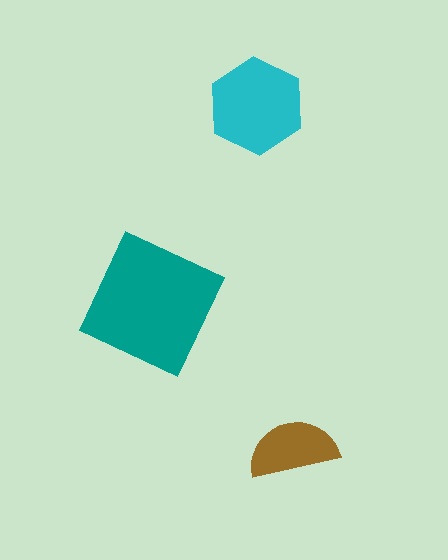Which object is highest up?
The cyan hexagon is topmost.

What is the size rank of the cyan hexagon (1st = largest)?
2nd.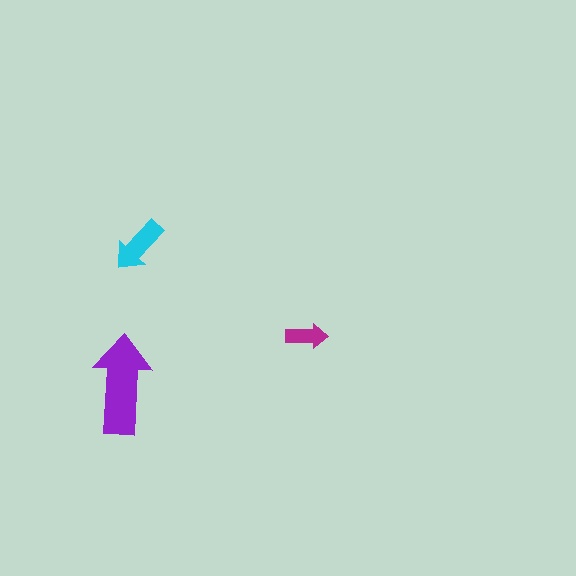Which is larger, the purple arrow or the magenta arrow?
The purple one.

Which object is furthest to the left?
The purple arrow is leftmost.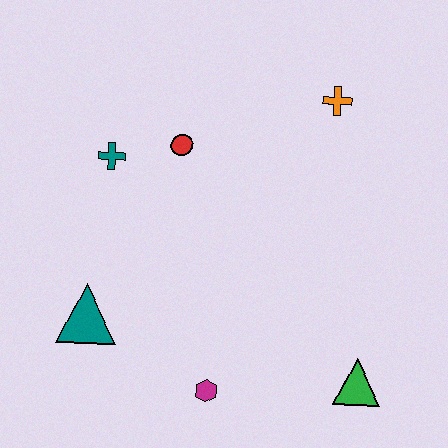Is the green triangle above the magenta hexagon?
Yes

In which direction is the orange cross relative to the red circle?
The orange cross is to the right of the red circle.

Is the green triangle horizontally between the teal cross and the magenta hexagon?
No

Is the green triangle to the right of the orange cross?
Yes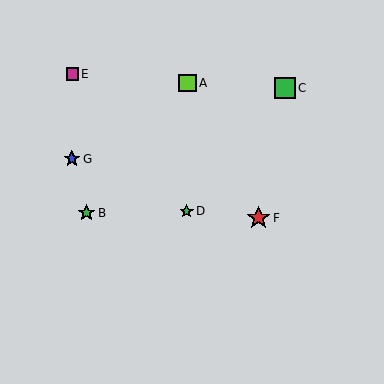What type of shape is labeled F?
Shape F is a red star.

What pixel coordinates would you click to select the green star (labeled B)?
Click at (86, 213) to select the green star B.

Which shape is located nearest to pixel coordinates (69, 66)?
The magenta square (labeled E) at (72, 74) is nearest to that location.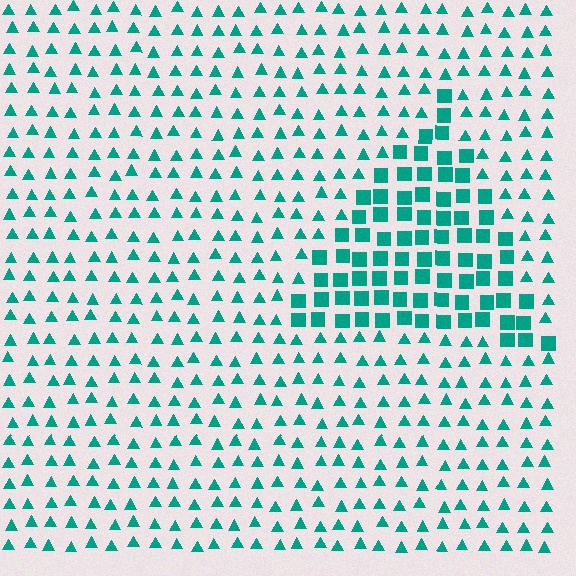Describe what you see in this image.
The image is filled with small teal elements arranged in a uniform grid. A triangle-shaped region contains squares, while the surrounding area contains triangles. The boundary is defined purely by the change in element shape.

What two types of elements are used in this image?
The image uses squares inside the triangle region and triangles outside it.